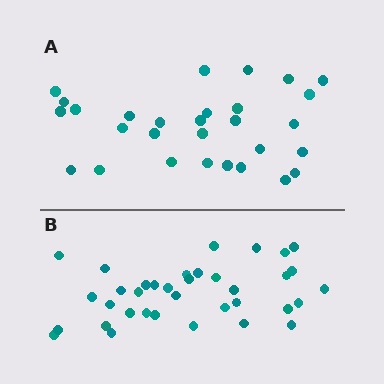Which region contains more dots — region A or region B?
Region B (the bottom region) has more dots.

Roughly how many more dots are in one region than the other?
Region B has roughly 8 or so more dots than region A.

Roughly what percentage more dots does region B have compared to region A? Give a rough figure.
About 25% more.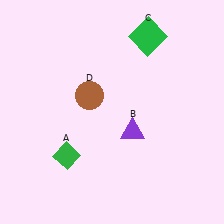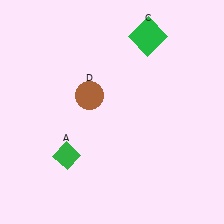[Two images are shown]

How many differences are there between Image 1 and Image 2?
There is 1 difference between the two images.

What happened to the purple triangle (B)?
The purple triangle (B) was removed in Image 2. It was in the bottom-right area of Image 1.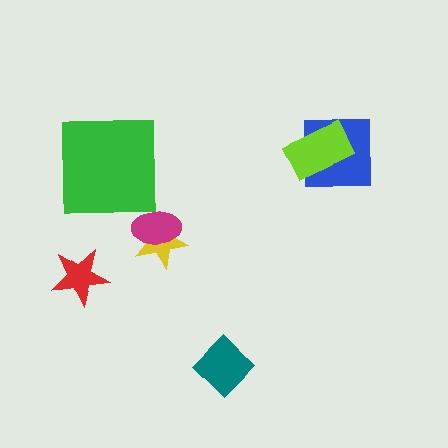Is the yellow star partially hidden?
Yes, it is partially covered by another shape.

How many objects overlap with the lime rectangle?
1 object overlaps with the lime rectangle.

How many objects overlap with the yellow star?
1 object overlaps with the yellow star.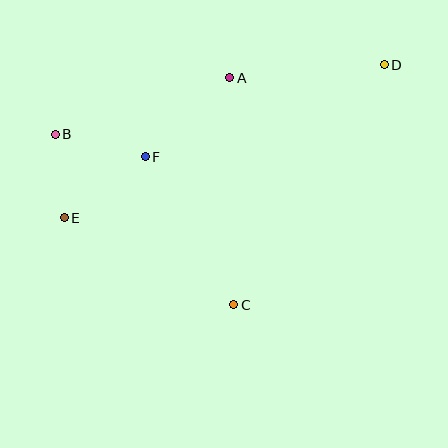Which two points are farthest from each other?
Points D and E are farthest from each other.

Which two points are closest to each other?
Points B and E are closest to each other.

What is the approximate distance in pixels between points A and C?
The distance between A and C is approximately 227 pixels.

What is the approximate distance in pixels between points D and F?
The distance between D and F is approximately 256 pixels.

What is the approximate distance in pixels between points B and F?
The distance between B and F is approximately 92 pixels.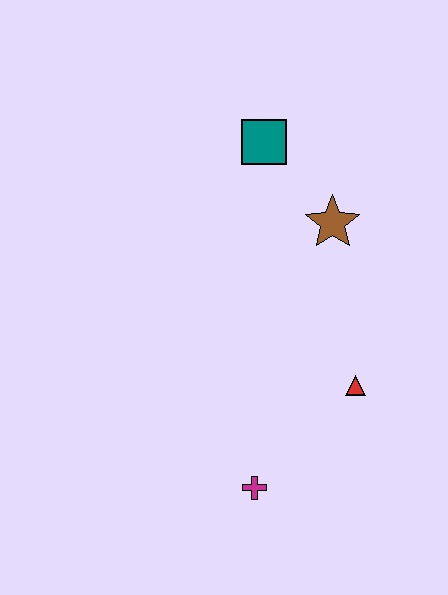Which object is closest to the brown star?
The teal square is closest to the brown star.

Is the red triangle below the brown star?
Yes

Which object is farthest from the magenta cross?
The teal square is farthest from the magenta cross.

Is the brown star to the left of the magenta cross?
No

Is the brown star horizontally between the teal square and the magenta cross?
No